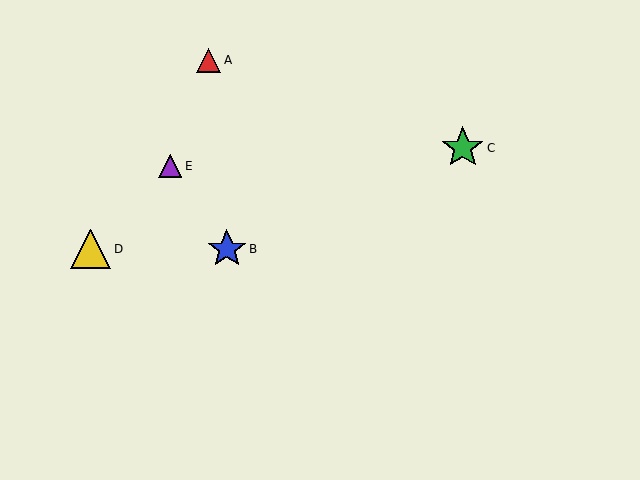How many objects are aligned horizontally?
2 objects (B, D) are aligned horizontally.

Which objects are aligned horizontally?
Objects B, D are aligned horizontally.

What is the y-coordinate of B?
Object B is at y≈249.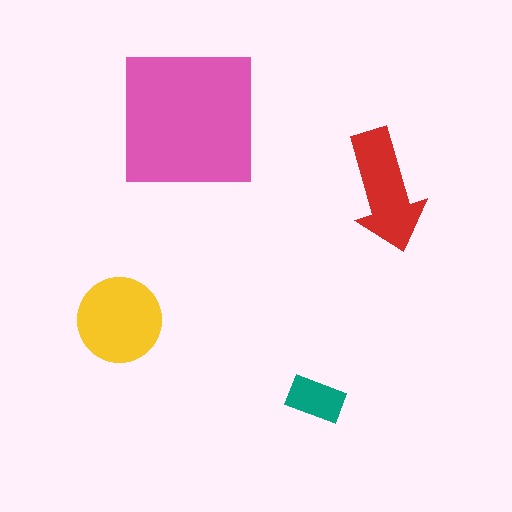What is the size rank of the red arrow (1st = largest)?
3rd.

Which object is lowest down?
The teal rectangle is bottommost.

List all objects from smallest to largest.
The teal rectangle, the red arrow, the yellow circle, the pink square.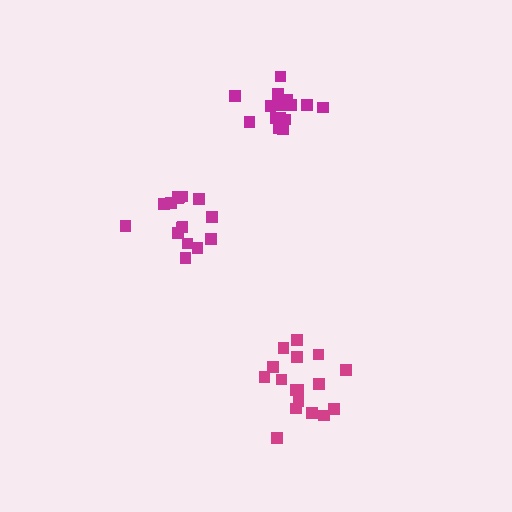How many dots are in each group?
Group 1: 15 dots, Group 2: 16 dots, Group 3: 17 dots (48 total).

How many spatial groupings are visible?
There are 3 spatial groupings.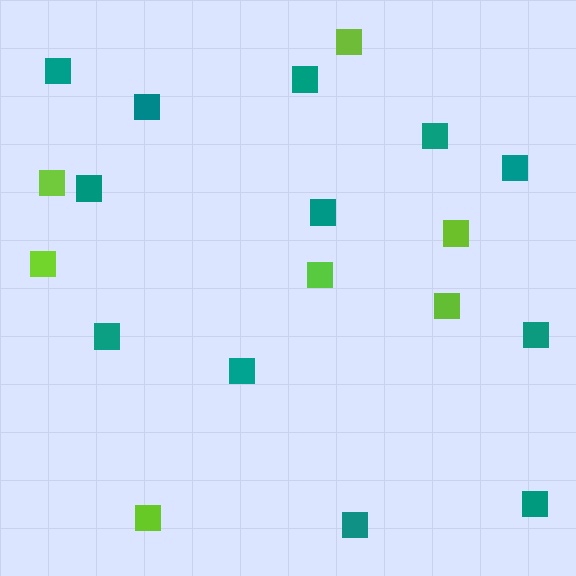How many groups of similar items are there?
There are 2 groups: one group of teal squares (12) and one group of lime squares (7).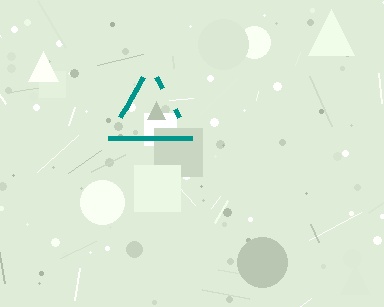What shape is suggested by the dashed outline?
The dashed outline suggests a triangle.